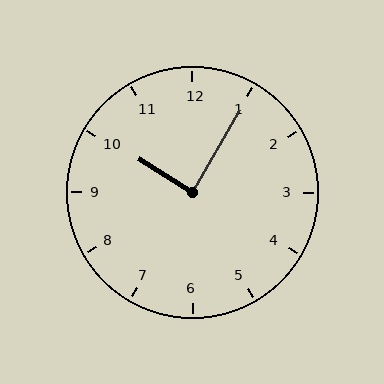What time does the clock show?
10:05.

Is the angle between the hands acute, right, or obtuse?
It is right.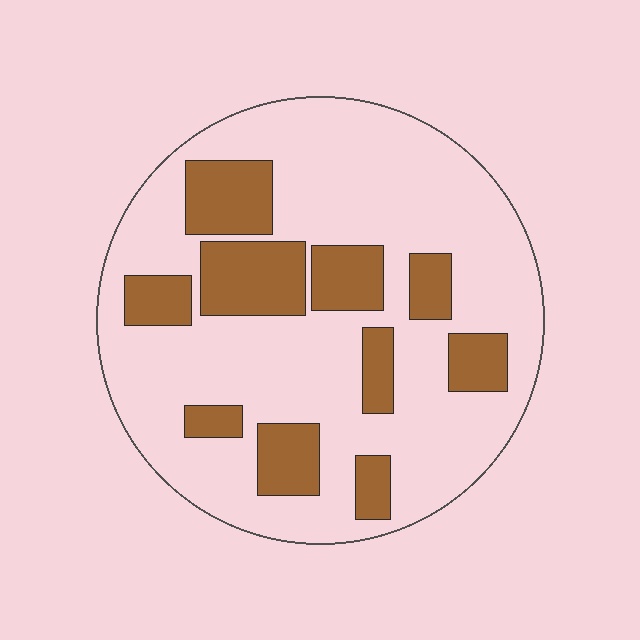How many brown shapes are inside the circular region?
10.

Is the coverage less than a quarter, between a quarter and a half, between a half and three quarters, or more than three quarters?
Between a quarter and a half.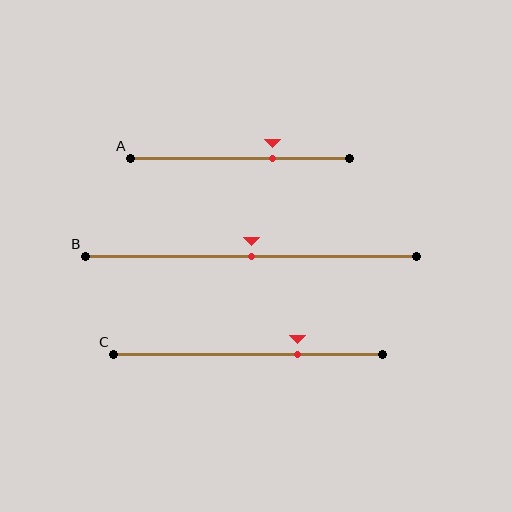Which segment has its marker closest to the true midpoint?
Segment B has its marker closest to the true midpoint.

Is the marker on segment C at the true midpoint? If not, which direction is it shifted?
No, the marker on segment C is shifted to the right by about 18% of the segment length.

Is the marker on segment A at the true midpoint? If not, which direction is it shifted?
No, the marker on segment A is shifted to the right by about 15% of the segment length.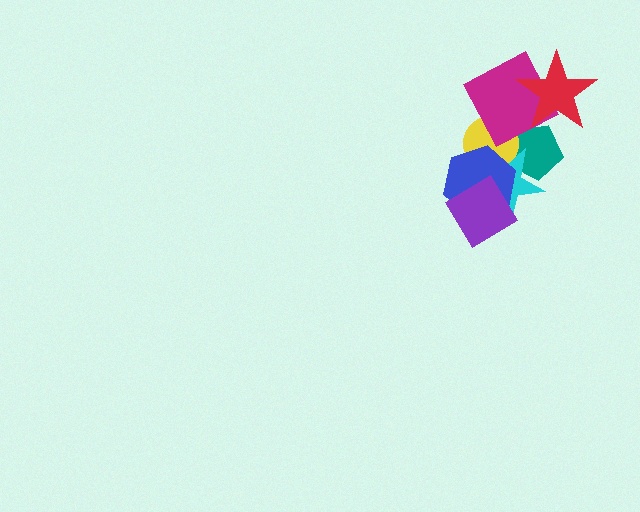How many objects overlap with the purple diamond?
2 objects overlap with the purple diamond.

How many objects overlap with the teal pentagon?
4 objects overlap with the teal pentagon.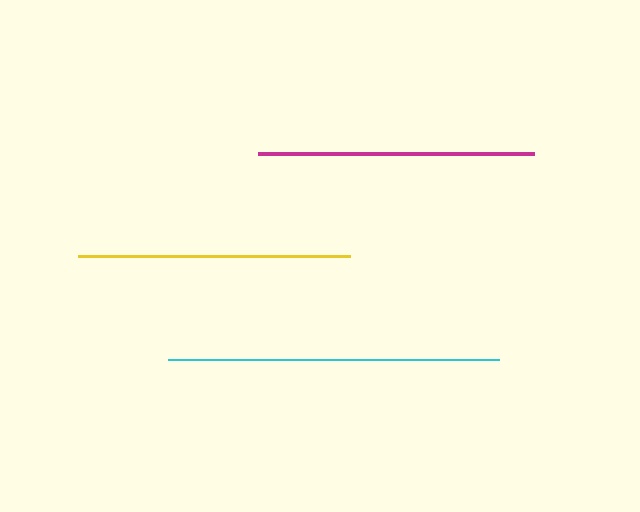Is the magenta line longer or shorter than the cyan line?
The cyan line is longer than the magenta line.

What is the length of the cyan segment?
The cyan segment is approximately 331 pixels long.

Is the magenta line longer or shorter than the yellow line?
The magenta line is longer than the yellow line.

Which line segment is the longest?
The cyan line is the longest at approximately 331 pixels.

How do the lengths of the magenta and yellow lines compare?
The magenta and yellow lines are approximately the same length.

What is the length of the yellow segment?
The yellow segment is approximately 272 pixels long.